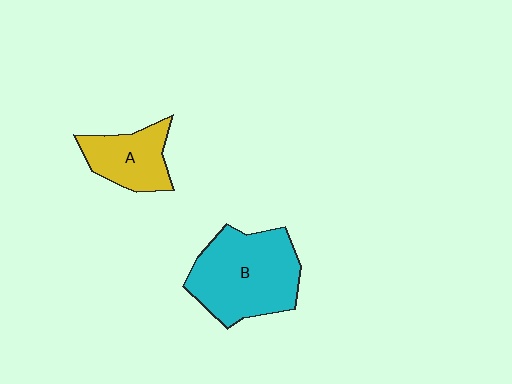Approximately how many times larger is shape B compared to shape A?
Approximately 1.8 times.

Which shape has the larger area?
Shape B (cyan).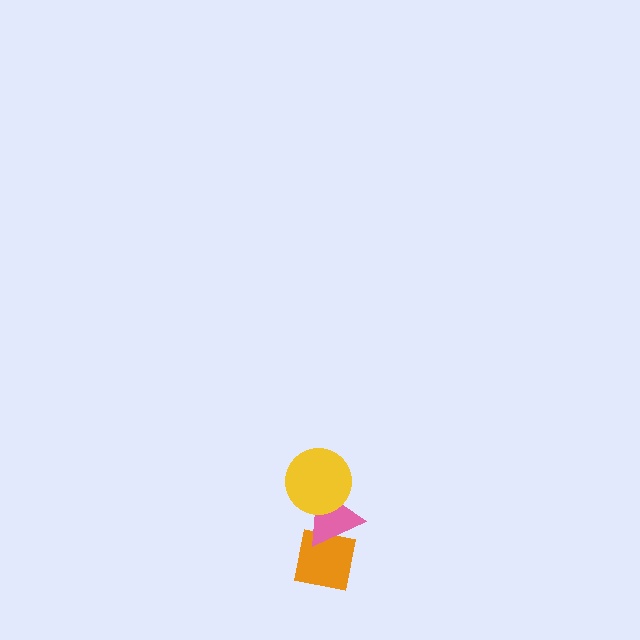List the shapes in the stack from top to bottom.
From top to bottom: the yellow circle, the pink triangle, the orange square.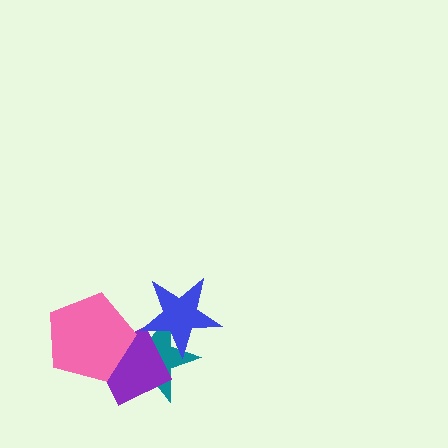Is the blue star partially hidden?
No, no other shape covers it.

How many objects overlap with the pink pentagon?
2 objects overlap with the pink pentagon.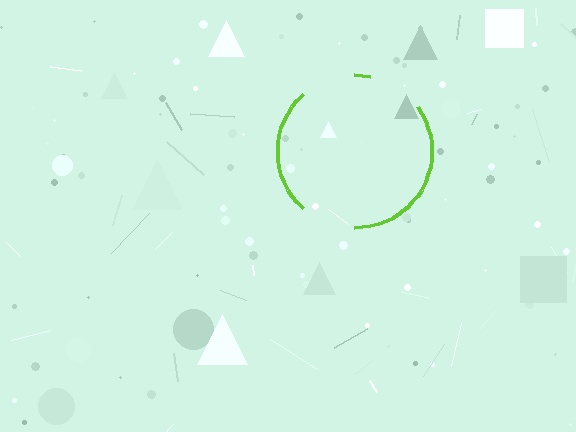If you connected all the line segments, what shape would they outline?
They would outline a circle.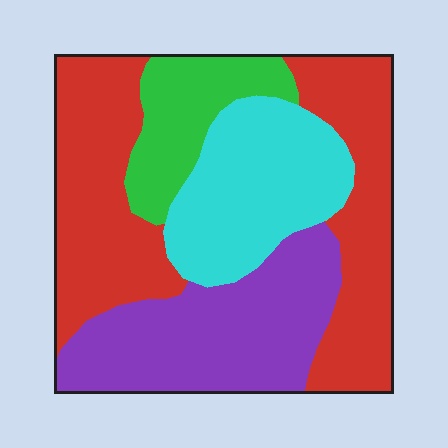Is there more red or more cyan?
Red.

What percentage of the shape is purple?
Purple covers roughly 25% of the shape.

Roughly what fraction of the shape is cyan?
Cyan takes up about one fifth (1/5) of the shape.